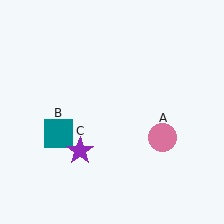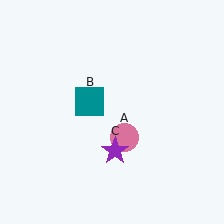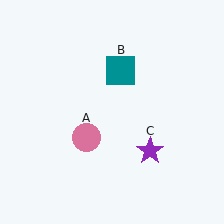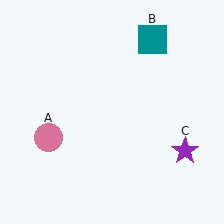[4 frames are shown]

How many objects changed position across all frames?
3 objects changed position: pink circle (object A), teal square (object B), purple star (object C).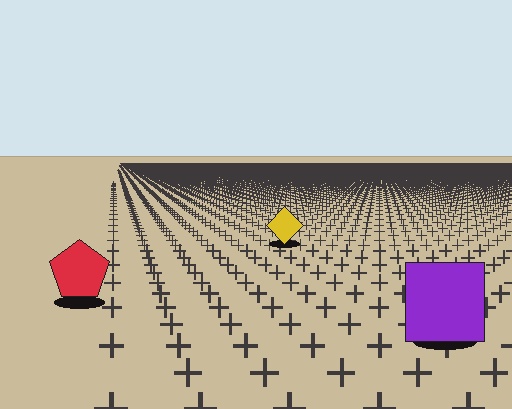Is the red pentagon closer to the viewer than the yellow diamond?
Yes. The red pentagon is closer — you can tell from the texture gradient: the ground texture is coarser near it.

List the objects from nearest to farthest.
From nearest to farthest: the purple square, the red pentagon, the yellow diamond.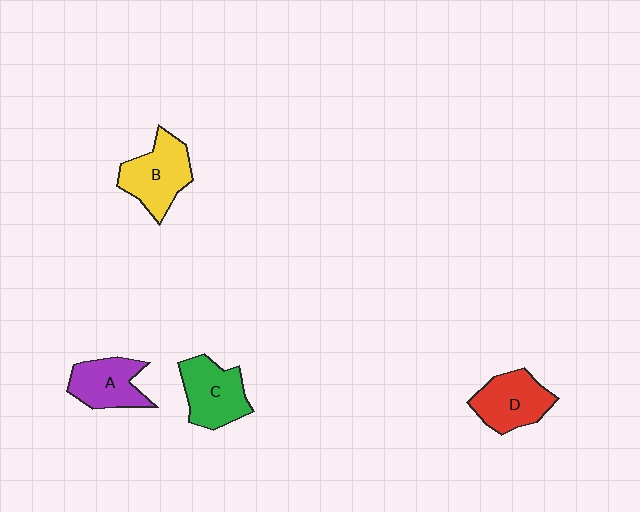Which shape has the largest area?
Shape B (yellow).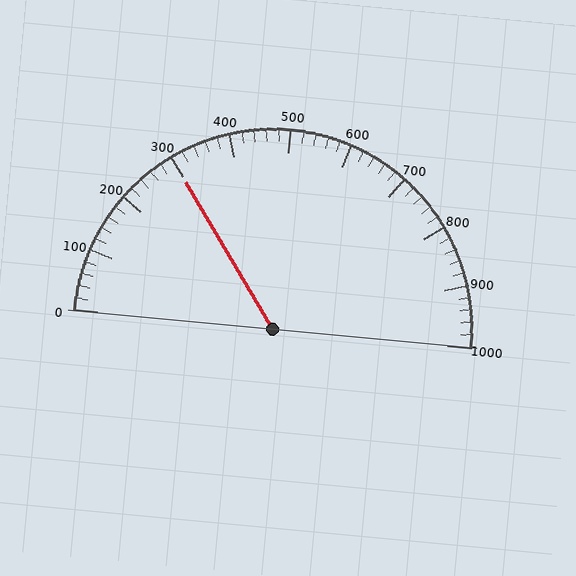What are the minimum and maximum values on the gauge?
The gauge ranges from 0 to 1000.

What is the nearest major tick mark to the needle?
The nearest major tick mark is 300.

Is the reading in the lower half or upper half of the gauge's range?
The reading is in the lower half of the range (0 to 1000).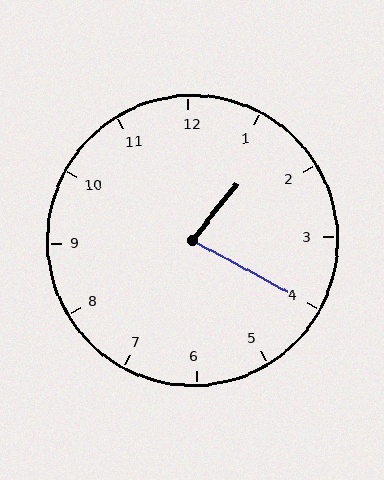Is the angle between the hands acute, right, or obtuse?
It is acute.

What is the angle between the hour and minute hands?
Approximately 80 degrees.